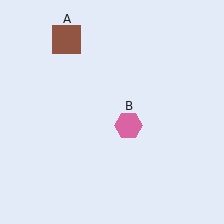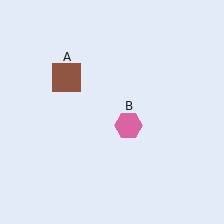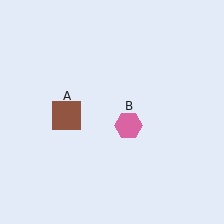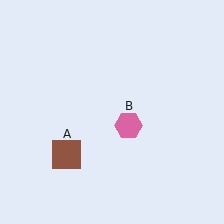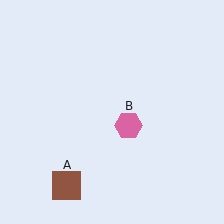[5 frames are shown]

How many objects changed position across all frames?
1 object changed position: brown square (object A).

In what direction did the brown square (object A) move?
The brown square (object A) moved down.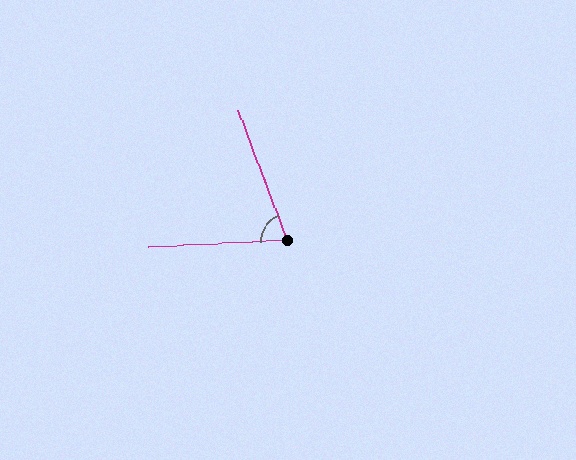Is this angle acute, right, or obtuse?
It is acute.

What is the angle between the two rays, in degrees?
Approximately 72 degrees.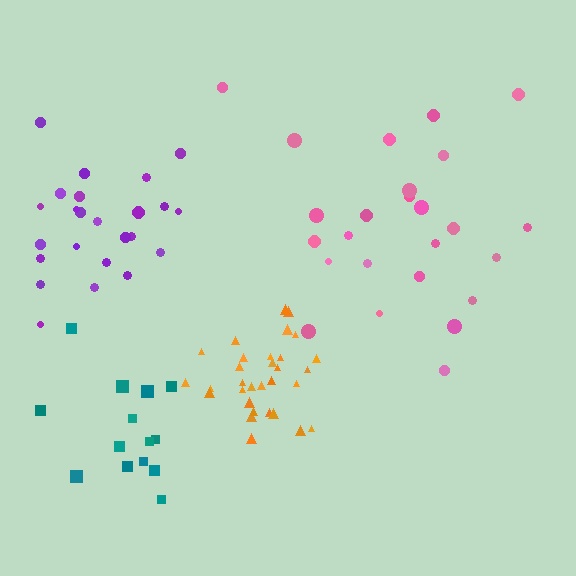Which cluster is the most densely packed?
Orange.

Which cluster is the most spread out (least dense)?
Teal.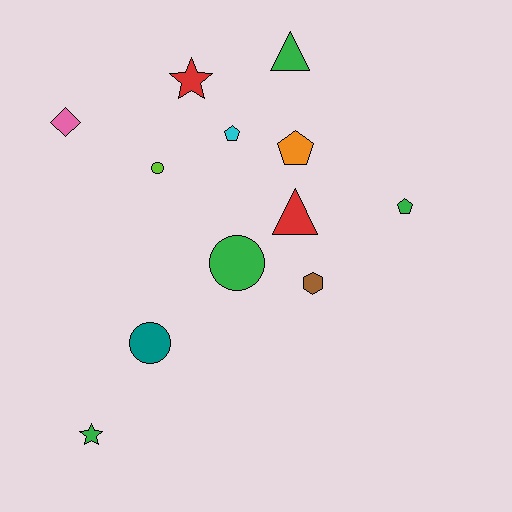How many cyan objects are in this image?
There is 1 cyan object.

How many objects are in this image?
There are 12 objects.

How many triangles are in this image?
There are 2 triangles.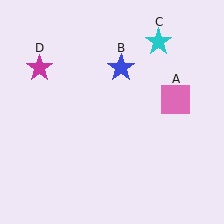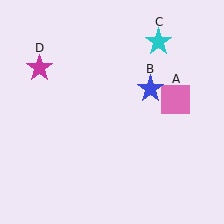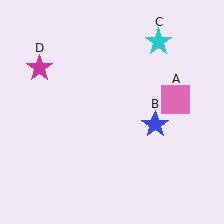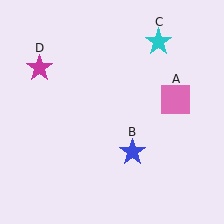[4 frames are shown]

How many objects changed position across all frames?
1 object changed position: blue star (object B).